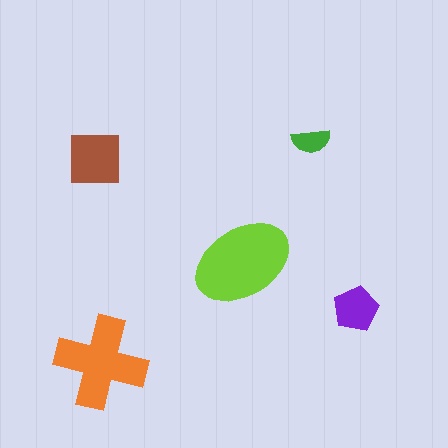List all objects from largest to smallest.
The lime ellipse, the orange cross, the brown square, the purple pentagon, the green semicircle.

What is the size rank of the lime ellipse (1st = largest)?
1st.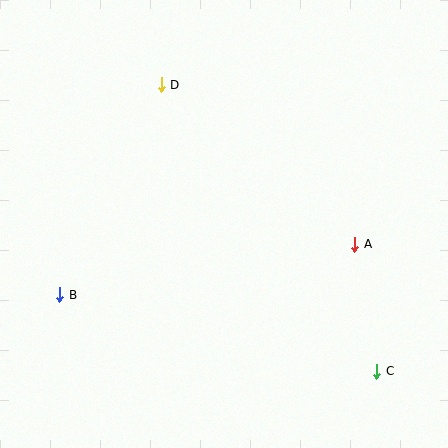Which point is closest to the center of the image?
Point A at (355, 244) is closest to the center.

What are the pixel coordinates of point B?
Point B is at (60, 295).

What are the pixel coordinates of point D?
Point D is at (161, 85).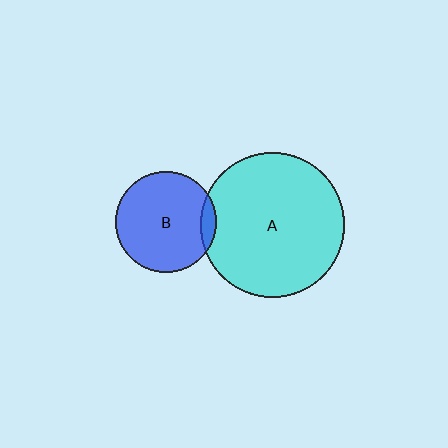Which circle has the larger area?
Circle A (cyan).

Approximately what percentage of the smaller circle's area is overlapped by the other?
Approximately 10%.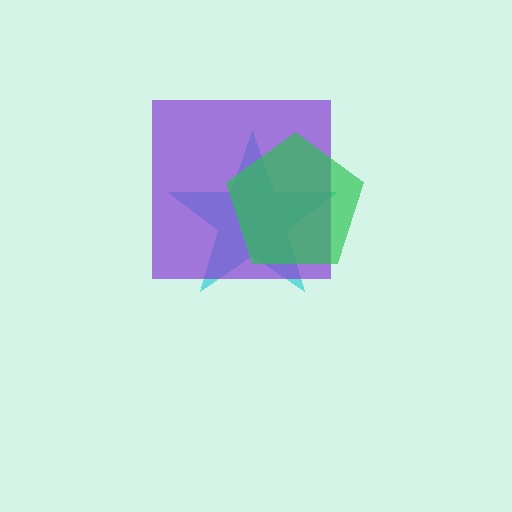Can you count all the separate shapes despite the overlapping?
Yes, there are 3 separate shapes.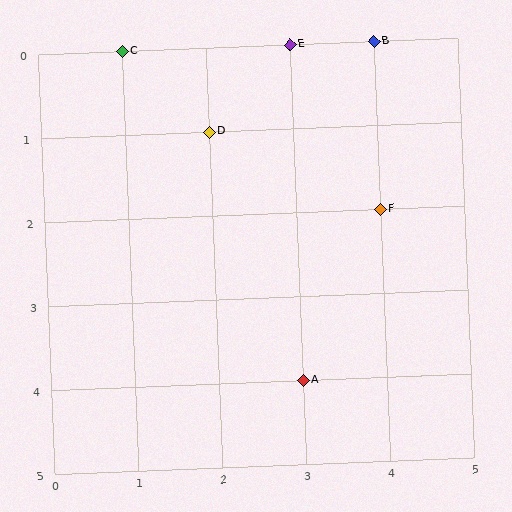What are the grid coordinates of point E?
Point E is at grid coordinates (3, 0).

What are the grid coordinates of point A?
Point A is at grid coordinates (3, 4).